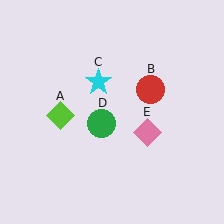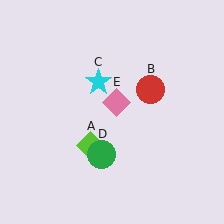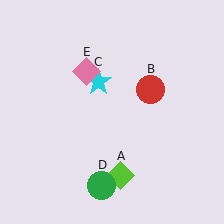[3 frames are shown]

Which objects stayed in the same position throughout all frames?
Red circle (object B) and cyan star (object C) remained stationary.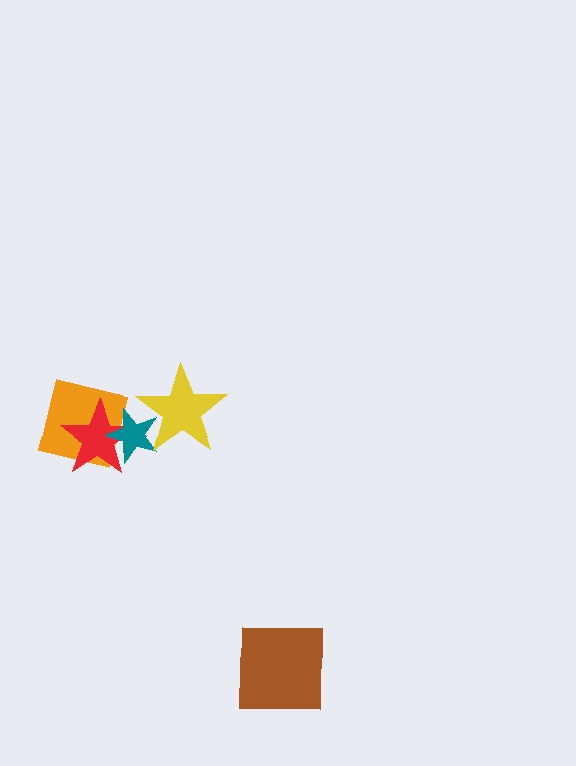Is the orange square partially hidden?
Yes, it is partially covered by another shape.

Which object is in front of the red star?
The teal star is in front of the red star.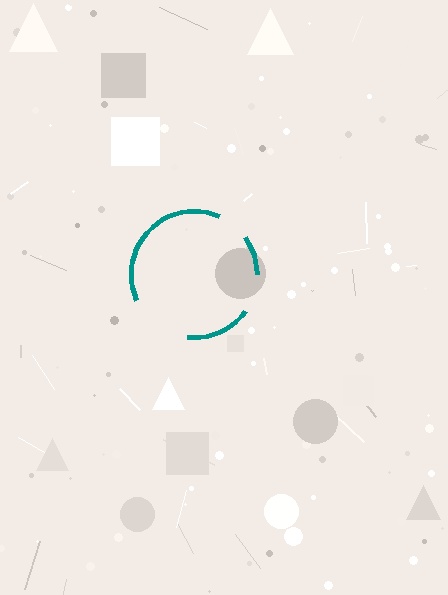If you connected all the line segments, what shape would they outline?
They would outline a circle.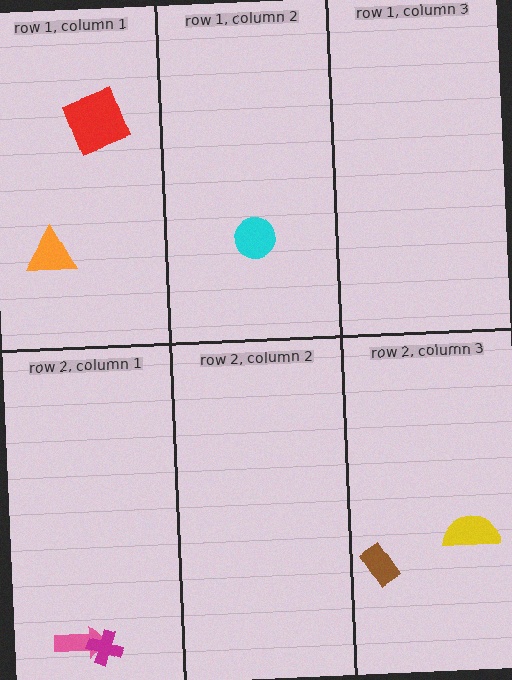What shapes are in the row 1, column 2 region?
The cyan circle.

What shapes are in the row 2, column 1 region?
The pink arrow, the magenta cross.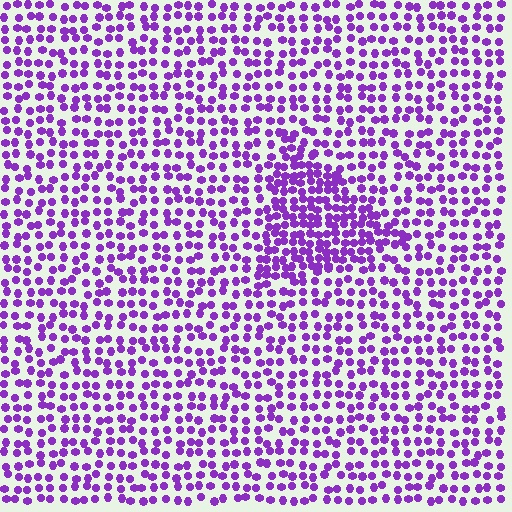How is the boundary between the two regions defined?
The boundary is defined by a change in element density (approximately 1.8x ratio). All elements are the same color, size, and shape.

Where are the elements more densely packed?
The elements are more densely packed inside the triangle boundary.